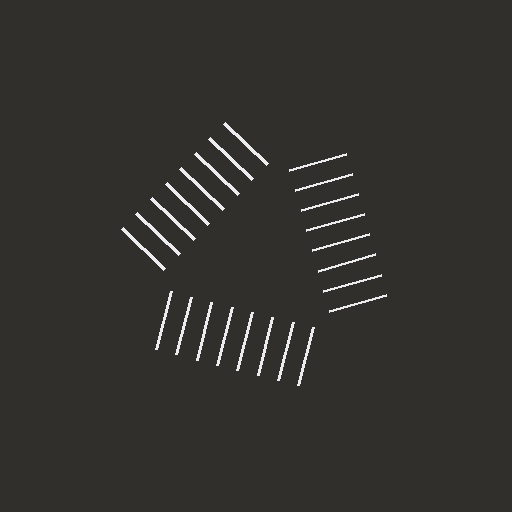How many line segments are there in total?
24 — 8 along each of the 3 edges.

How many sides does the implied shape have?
3 sides — the line-ends trace a triangle.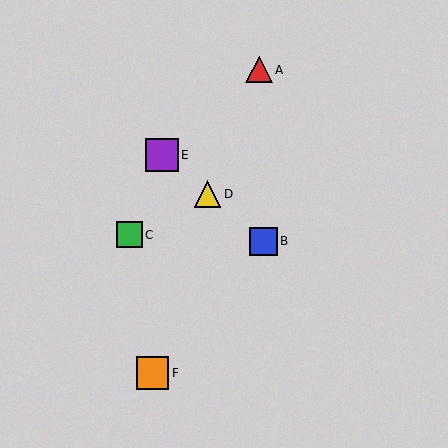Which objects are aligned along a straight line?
Objects B, D, E are aligned along a straight line.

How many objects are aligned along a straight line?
3 objects (B, D, E) are aligned along a straight line.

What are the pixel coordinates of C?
Object C is at (129, 235).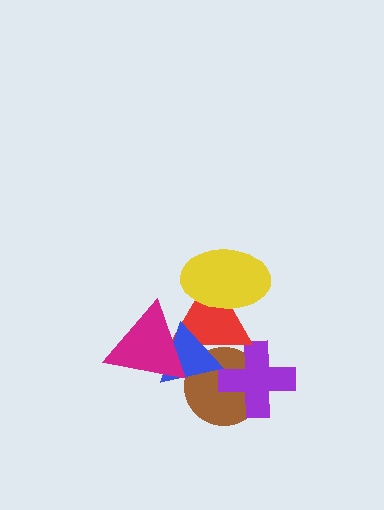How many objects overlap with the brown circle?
3 objects overlap with the brown circle.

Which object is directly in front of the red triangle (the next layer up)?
The blue triangle is directly in front of the red triangle.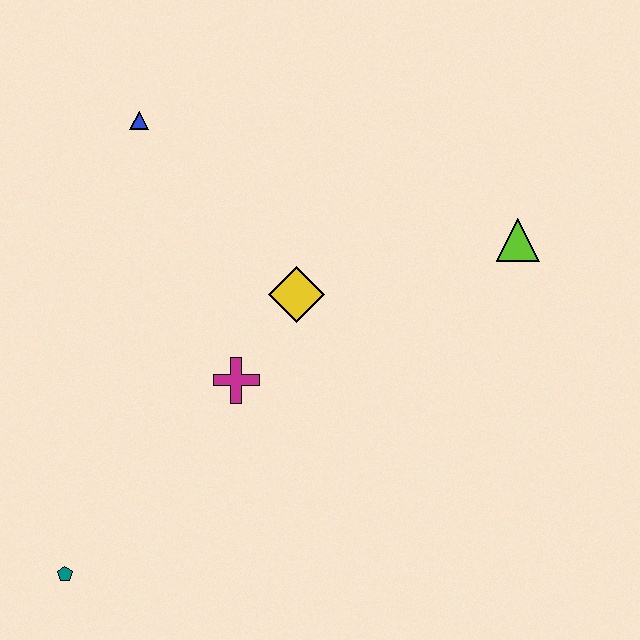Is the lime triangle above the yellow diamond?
Yes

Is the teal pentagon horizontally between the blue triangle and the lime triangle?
No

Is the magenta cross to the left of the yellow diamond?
Yes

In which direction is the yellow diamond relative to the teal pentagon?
The yellow diamond is above the teal pentagon.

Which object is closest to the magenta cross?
The yellow diamond is closest to the magenta cross.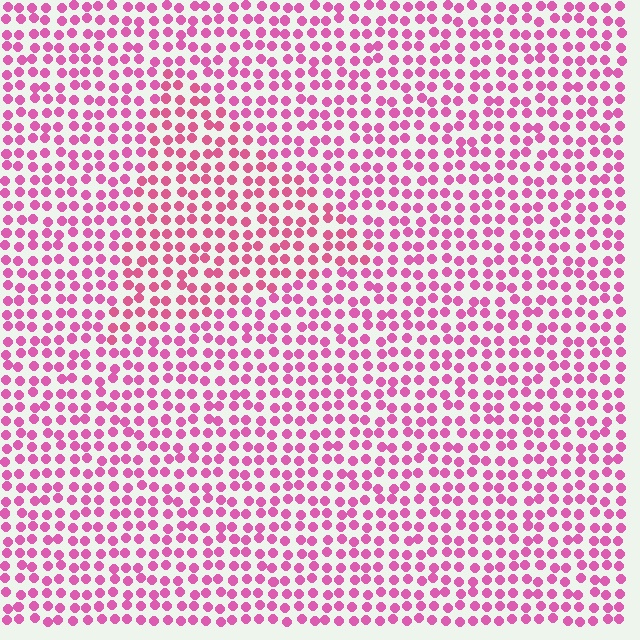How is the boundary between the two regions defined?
The boundary is defined purely by a slight shift in hue (about 15 degrees). Spacing, size, and orientation are identical on both sides.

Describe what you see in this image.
The image is filled with small pink elements in a uniform arrangement. A triangle-shaped region is visible where the elements are tinted to a slightly different hue, forming a subtle color boundary.